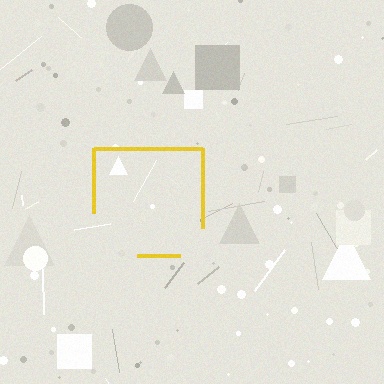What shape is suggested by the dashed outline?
The dashed outline suggests a square.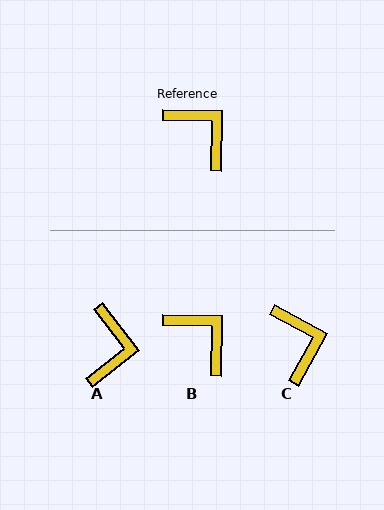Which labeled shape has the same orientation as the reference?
B.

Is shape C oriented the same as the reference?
No, it is off by about 27 degrees.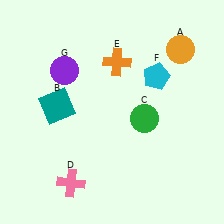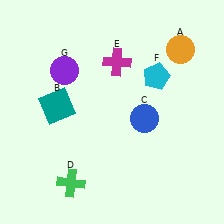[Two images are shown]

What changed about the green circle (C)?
In Image 1, C is green. In Image 2, it changed to blue.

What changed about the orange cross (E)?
In Image 1, E is orange. In Image 2, it changed to magenta.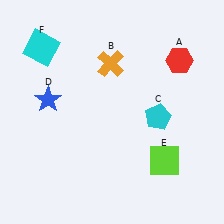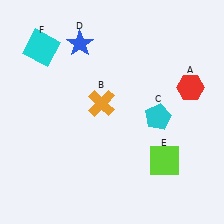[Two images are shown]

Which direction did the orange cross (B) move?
The orange cross (B) moved down.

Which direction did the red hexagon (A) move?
The red hexagon (A) moved down.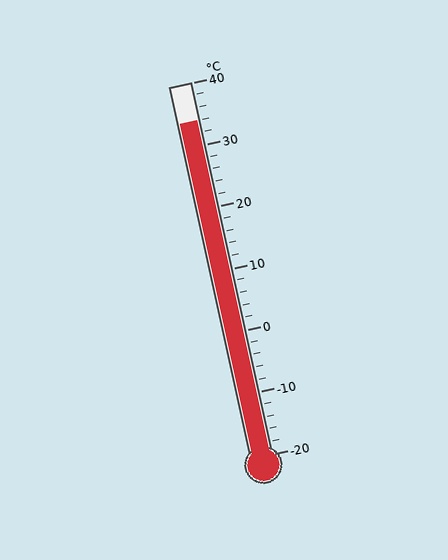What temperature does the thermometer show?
The thermometer shows approximately 34°C.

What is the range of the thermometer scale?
The thermometer scale ranges from -20°C to 40°C.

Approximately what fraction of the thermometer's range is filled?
The thermometer is filled to approximately 90% of its range.